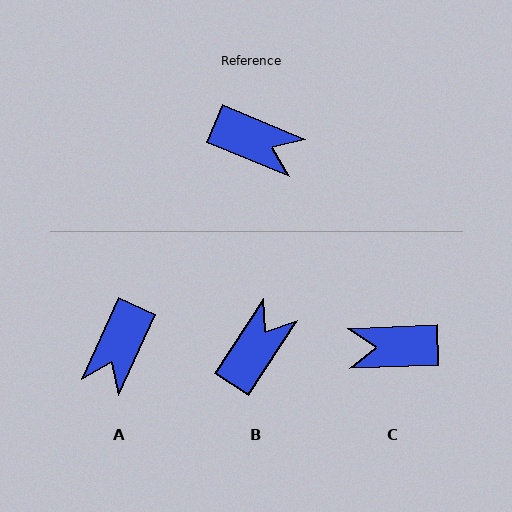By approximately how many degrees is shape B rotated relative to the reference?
Approximately 79 degrees counter-clockwise.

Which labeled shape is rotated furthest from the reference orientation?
C, about 156 degrees away.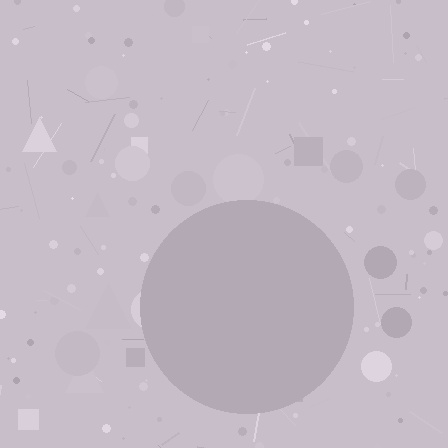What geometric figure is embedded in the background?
A circle is embedded in the background.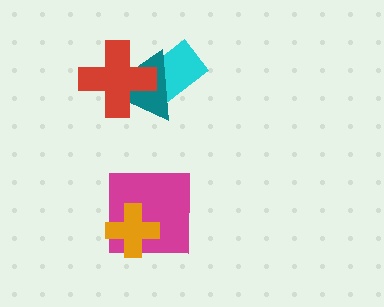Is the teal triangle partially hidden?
Yes, it is partially covered by another shape.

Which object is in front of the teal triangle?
The red cross is in front of the teal triangle.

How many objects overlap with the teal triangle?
2 objects overlap with the teal triangle.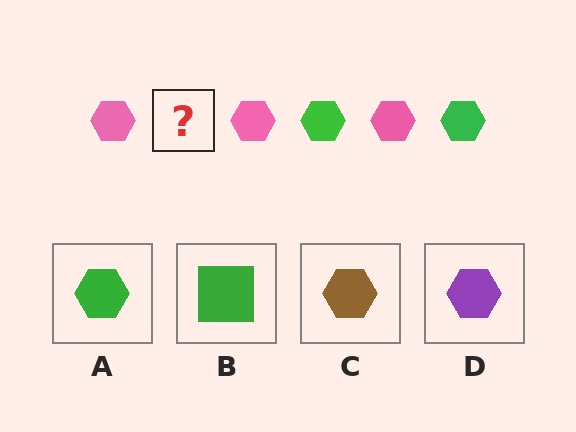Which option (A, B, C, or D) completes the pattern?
A.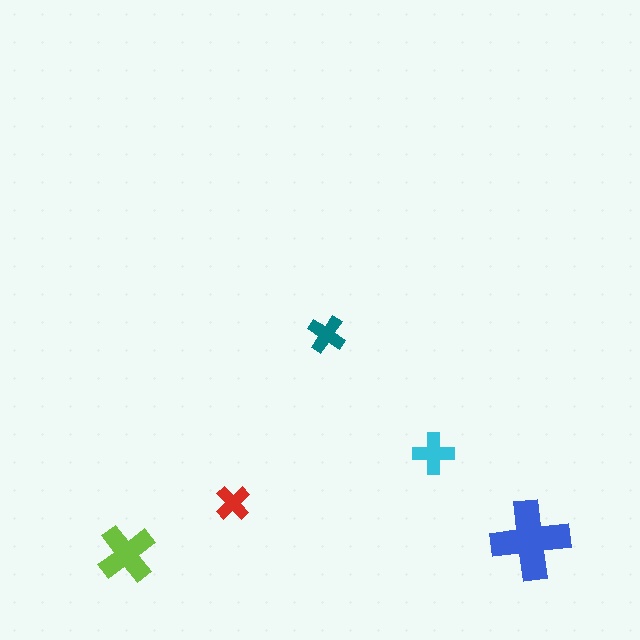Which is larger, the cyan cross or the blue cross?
The blue one.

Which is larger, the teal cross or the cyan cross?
The cyan one.